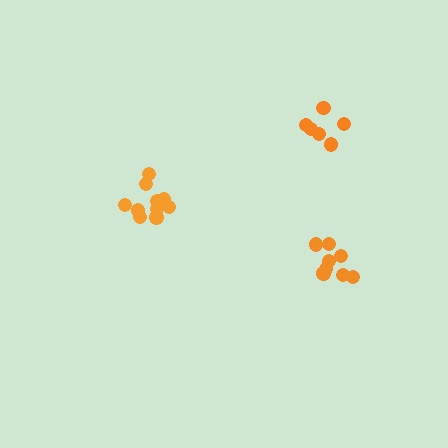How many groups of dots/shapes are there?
There are 3 groups.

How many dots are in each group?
Group 1: 11 dots, Group 2: 8 dots, Group 3: 7 dots (26 total).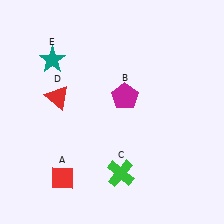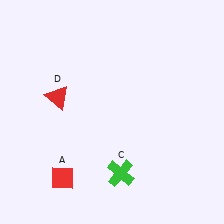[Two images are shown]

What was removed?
The magenta pentagon (B), the teal star (E) were removed in Image 2.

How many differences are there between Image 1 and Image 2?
There are 2 differences between the two images.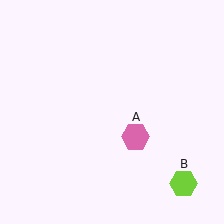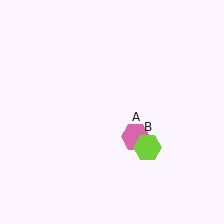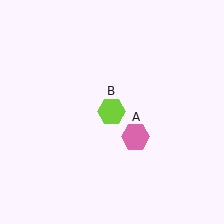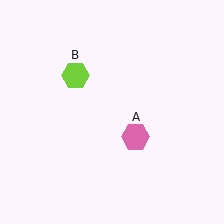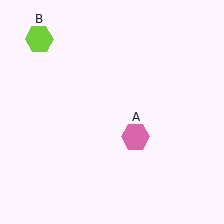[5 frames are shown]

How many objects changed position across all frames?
1 object changed position: lime hexagon (object B).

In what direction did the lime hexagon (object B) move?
The lime hexagon (object B) moved up and to the left.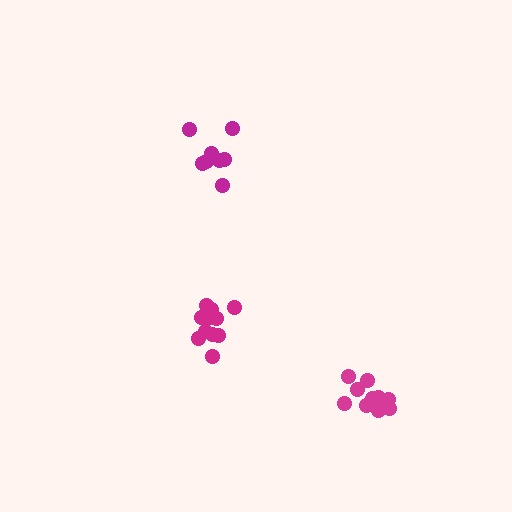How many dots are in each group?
Group 1: 11 dots, Group 2: 10 dots, Group 3: 8 dots (29 total).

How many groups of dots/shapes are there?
There are 3 groups.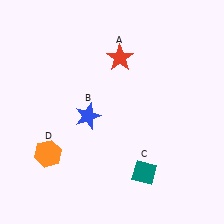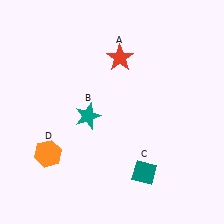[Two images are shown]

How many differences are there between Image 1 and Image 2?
There is 1 difference between the two images.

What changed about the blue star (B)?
In Image 1, B is blue. In Image 2, it changed to teal.